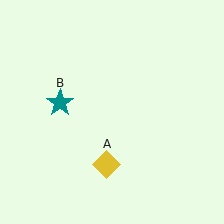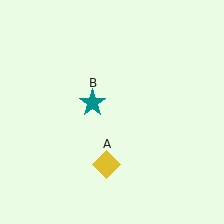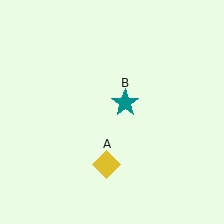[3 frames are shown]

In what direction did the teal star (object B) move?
The teal star (object B) moved right.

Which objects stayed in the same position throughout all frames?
Yellow diamond (object A) remained stationary.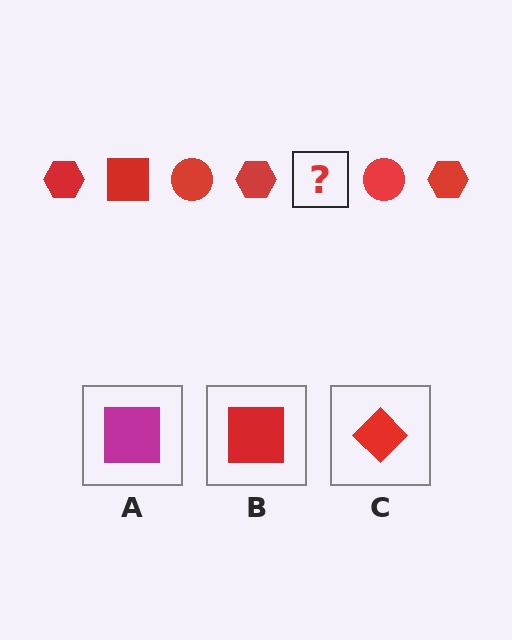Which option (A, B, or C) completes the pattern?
B.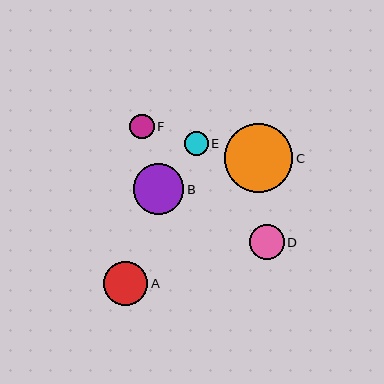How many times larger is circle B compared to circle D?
Circle B is approximately 1.5 times the size of circle D.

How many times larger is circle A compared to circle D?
Circle A is approximately 1.3 times the size of circle D.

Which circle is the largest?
Circle C is the largest with a size of approximately 69 pixels.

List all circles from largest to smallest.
From largest to smallest: C, B, A, D, F, E.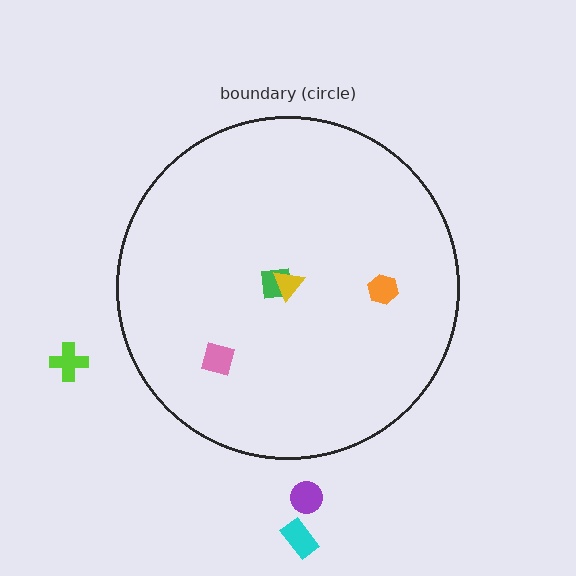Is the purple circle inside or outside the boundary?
Outside.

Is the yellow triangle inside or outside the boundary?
Inside.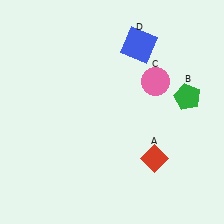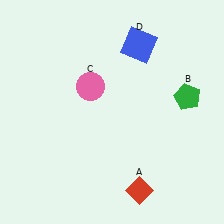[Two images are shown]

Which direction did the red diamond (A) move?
The red diamond (A) moved down.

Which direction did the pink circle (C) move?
The pink circle (C) moved left.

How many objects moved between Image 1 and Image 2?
2 objects moved between the two images.